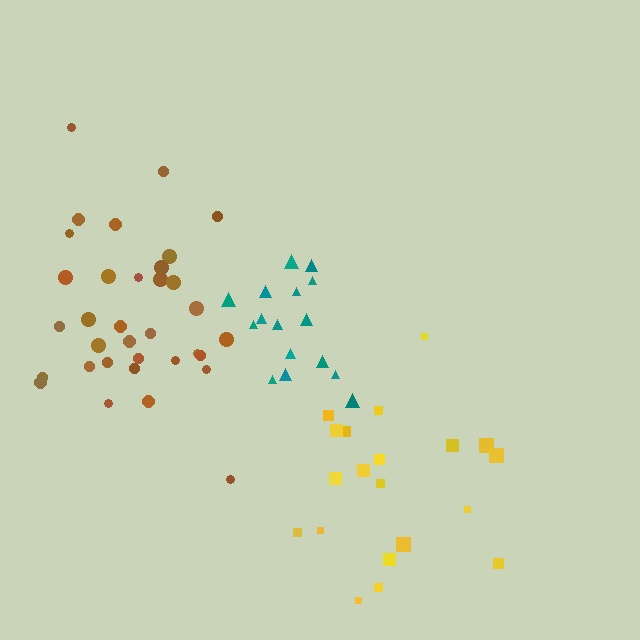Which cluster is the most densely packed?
Brown.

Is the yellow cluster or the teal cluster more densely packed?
Teal.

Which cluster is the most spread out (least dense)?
Yellow.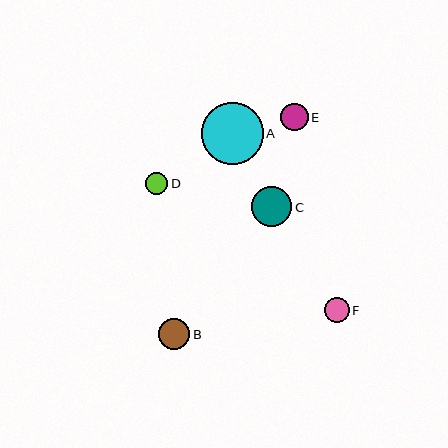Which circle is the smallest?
Circle D is the smallest with a size of approximately 23 pixels.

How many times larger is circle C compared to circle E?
Circle C is approximately 1.5 times the size of circle E.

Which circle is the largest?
Circle A is the largest with a size of approximately 62 pixels.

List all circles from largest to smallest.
From largest to smallest: A, C, B, E, F, D.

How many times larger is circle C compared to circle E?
Circle C is approximately 1.5 times the size of circle E.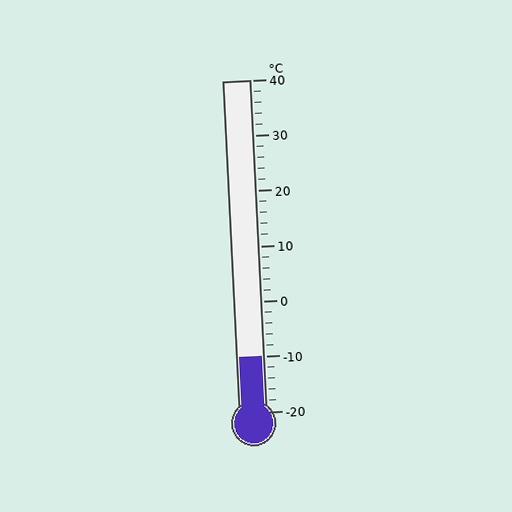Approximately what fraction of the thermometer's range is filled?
The thermometer is filled to approximately 15% of its range.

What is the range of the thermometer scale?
The thermometer scale ranges from -20°C to 40°C.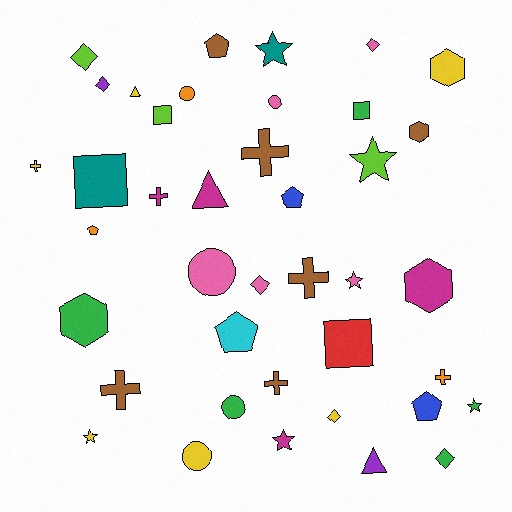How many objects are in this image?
There are 40 objects.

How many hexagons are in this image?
There are 4 hexagons.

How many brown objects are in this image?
There are 6 brown objects.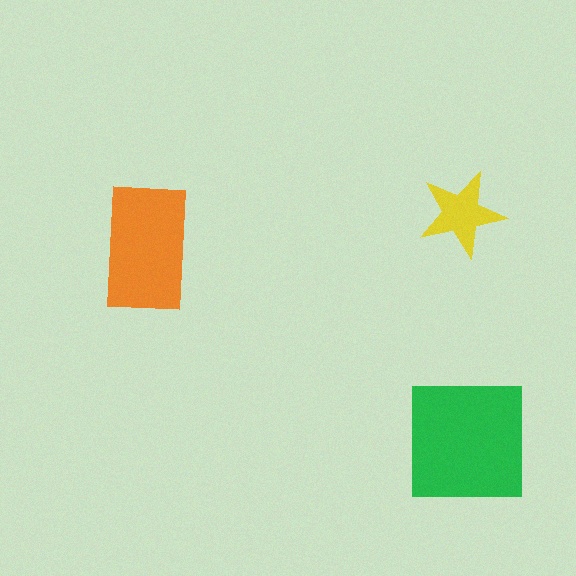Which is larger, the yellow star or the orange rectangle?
The orange rectangle.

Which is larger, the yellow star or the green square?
The green square.